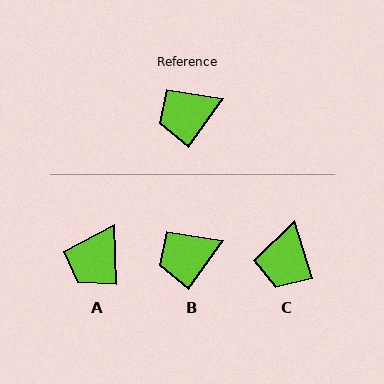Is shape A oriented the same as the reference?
No, it is off by about 37 degrees.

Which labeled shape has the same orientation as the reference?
B.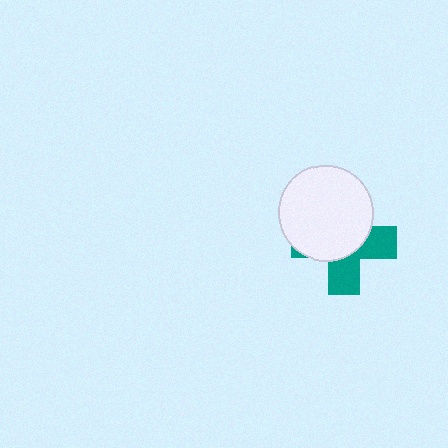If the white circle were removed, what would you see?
You would see the complete teal cross.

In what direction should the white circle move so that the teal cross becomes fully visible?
The white circle should move toward the upper-left. That is the shortest direction to clear the overlap and leave the teal cross fully visible.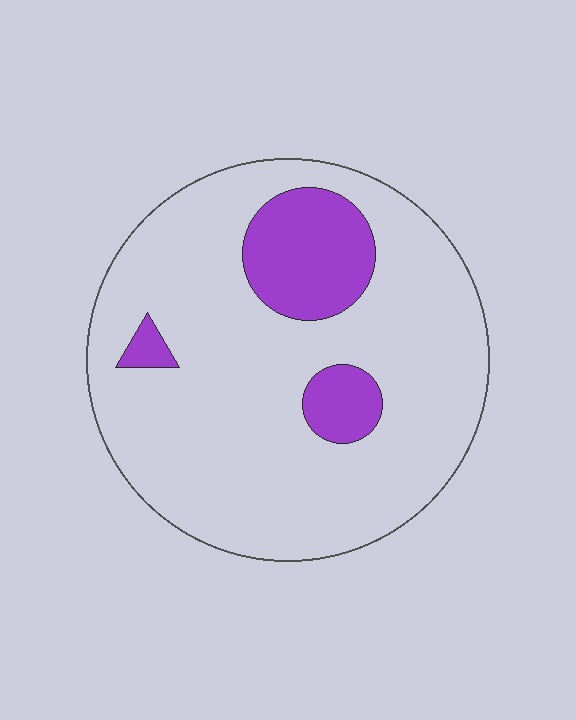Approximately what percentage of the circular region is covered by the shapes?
Approximately 15%.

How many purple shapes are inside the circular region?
3.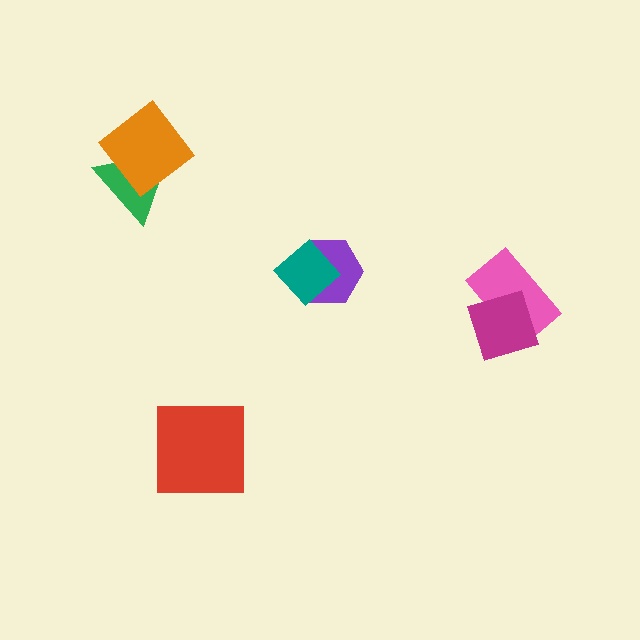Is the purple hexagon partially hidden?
Yes, it is partially covered by another shape.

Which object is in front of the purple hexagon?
The teal diamond is in front of the purple hexagon.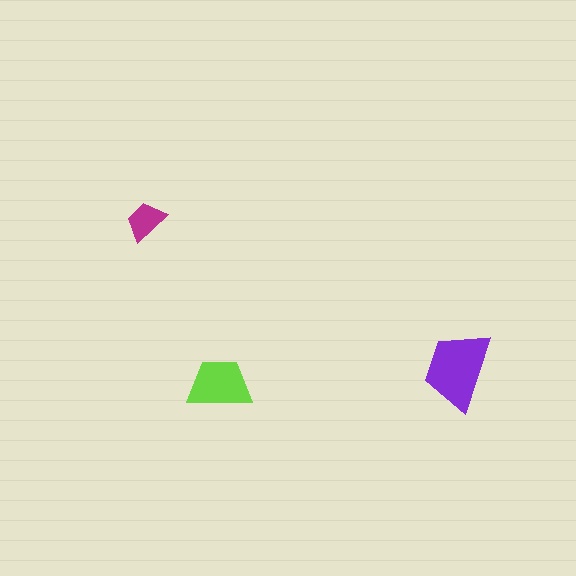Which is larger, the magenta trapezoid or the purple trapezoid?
The purple one.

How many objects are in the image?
There are 3 objects in the image.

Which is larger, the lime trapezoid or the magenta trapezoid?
The lime one.